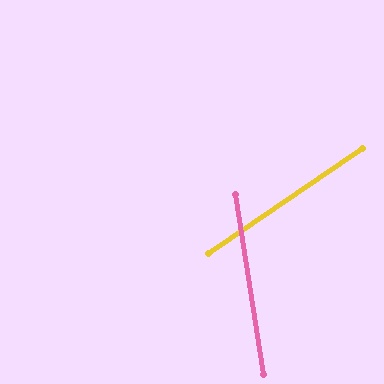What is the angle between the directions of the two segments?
Approximately 65 degrees.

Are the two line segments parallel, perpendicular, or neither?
Neither parallel nor perpendicular — they differ by about 65°.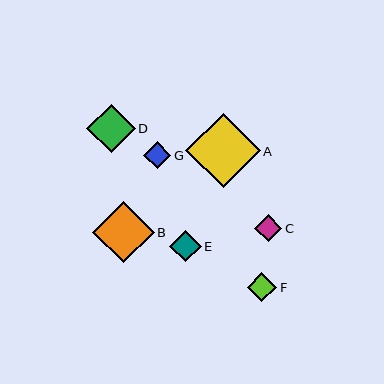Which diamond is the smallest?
Diamond G is the smallest with a size of approximately 27 pixels.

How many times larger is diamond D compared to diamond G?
Diamond D is approximately 1.8 times the size of diamond G.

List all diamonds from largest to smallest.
From largest to smallest: A, B, D, E, F, C, G.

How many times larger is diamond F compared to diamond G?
Diamond F is approximately 1.1 times the size of diamond G.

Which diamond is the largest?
Diamond A is the largest with a size of approximately 75 pixels.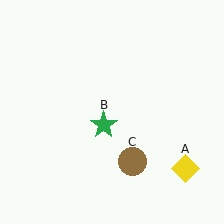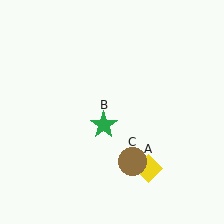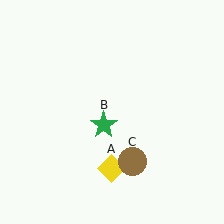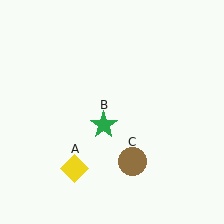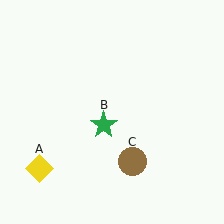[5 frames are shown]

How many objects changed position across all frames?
1 object changed position: yellow diamond (object A).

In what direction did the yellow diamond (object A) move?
The yellow diamond (object A) moved left.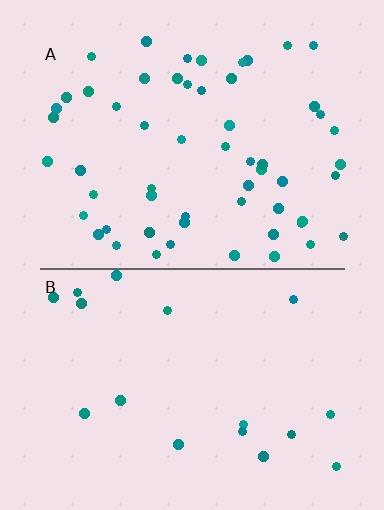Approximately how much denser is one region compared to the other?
Approximately 3.2× — region A over region B.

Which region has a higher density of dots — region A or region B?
A (the top).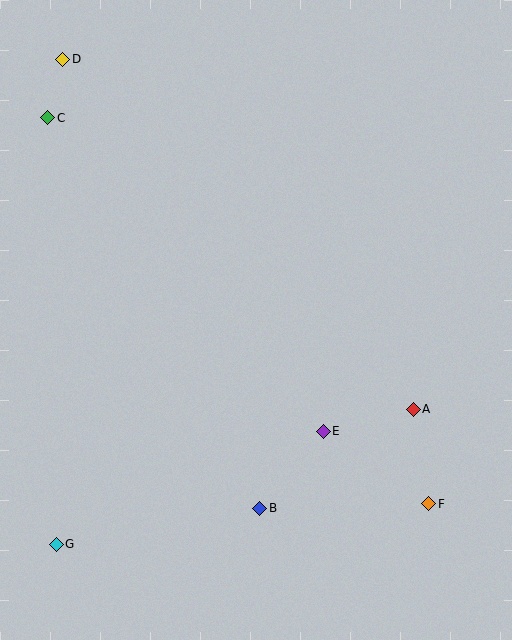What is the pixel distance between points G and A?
The distance between G and A is 381 pixels.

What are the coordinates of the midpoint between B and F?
The midpoint between B and F is at (344, 506).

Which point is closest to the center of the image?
Point E at (323, 431) is closest to the center.